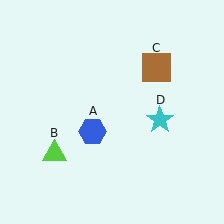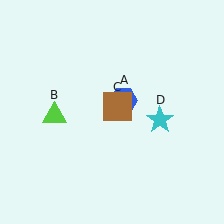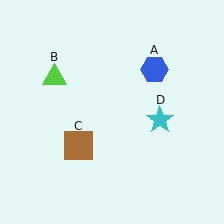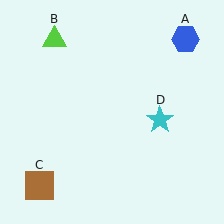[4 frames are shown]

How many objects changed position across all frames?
3 objects changed position: blue hexagon (object A), lime triangle (object B), brown square (object C).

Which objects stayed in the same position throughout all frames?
Cyan star (object D) remained stationary.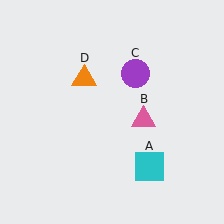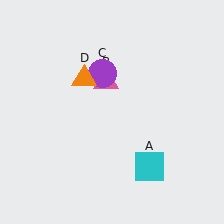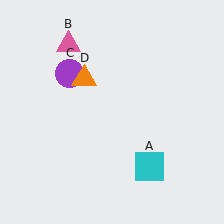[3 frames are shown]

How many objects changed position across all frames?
2 objects changed position: pink triangle (object B), purple circle (object C).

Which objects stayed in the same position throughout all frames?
Cyan square (object A) and orange triangle (object D) remained stationary.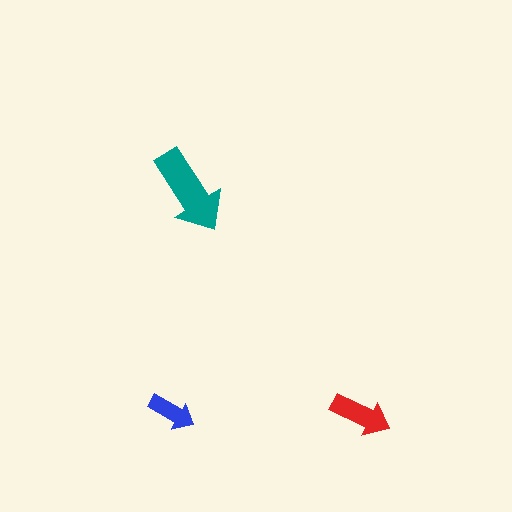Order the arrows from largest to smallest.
the teal one, the red one, the blue one.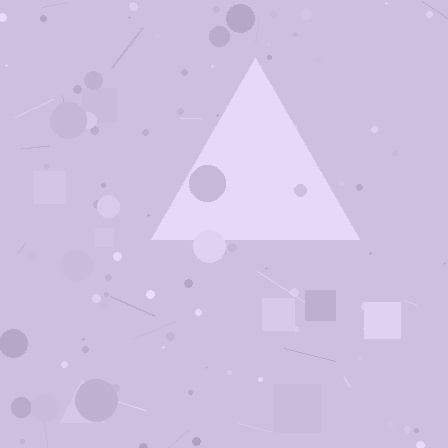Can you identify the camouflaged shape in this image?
The camouflaged shape is a triangle.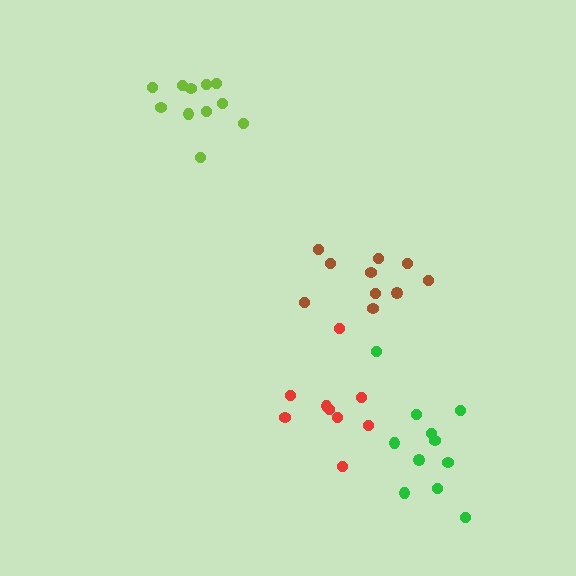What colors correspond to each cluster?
The clusters are colored: green, brown, lime, red.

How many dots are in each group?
Group 1: 11 dots, Group 2: 10 dots, Group 3: 11 dots, Group 4: 9 dots (41 total).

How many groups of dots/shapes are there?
There are 4 groups.